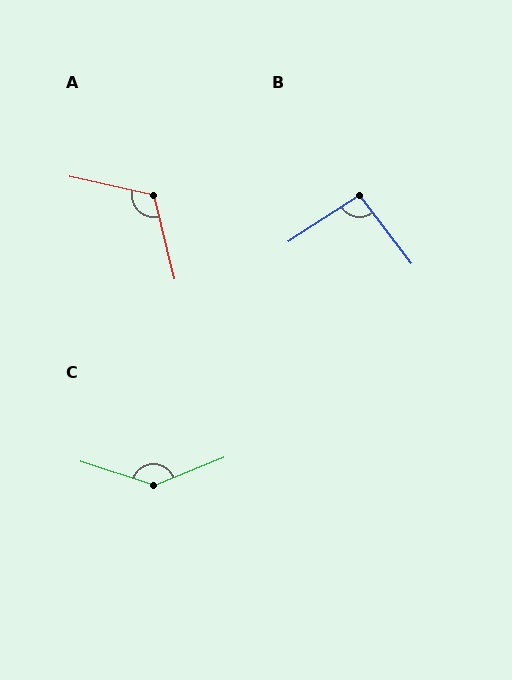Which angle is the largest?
C, at approximately 140 degrees.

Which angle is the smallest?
B, at approximately 94 degrees.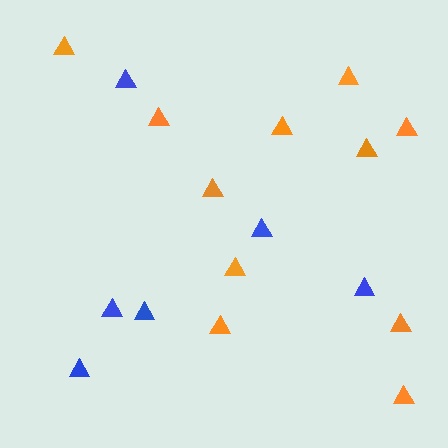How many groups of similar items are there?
There are 2 groups: one group of orange triangles (11) and one group of blue triangles (6).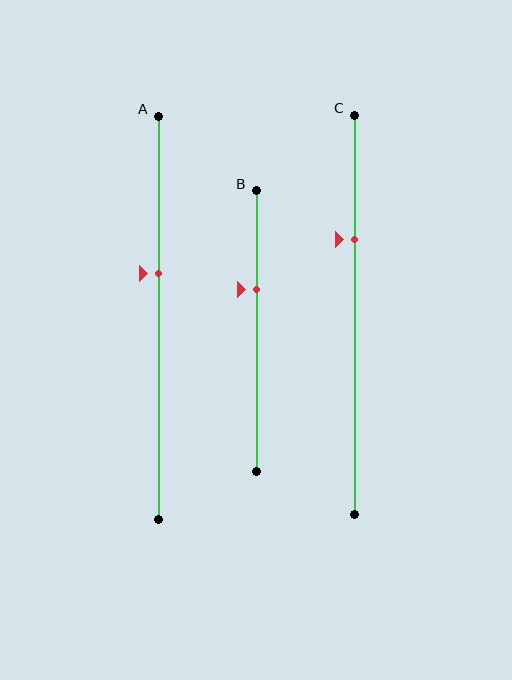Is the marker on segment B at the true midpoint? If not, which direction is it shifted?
No, the marker on segment B is shifted upward by about 15% of the segment length.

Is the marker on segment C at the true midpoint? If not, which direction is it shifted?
No, the marker on segment C is shifted upward by about 19% of the segment length.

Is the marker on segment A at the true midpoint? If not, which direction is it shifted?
No, the marker on segment A is shifted upward by about 11% of the segment length.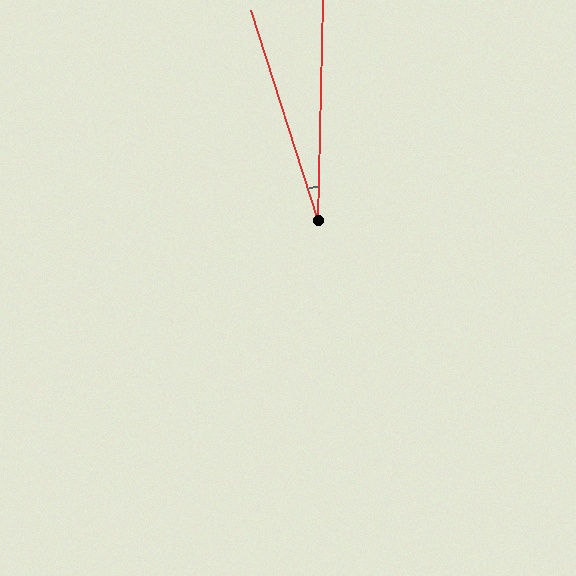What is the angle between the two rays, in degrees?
Approximately 19 degrees.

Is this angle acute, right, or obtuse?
It is acute.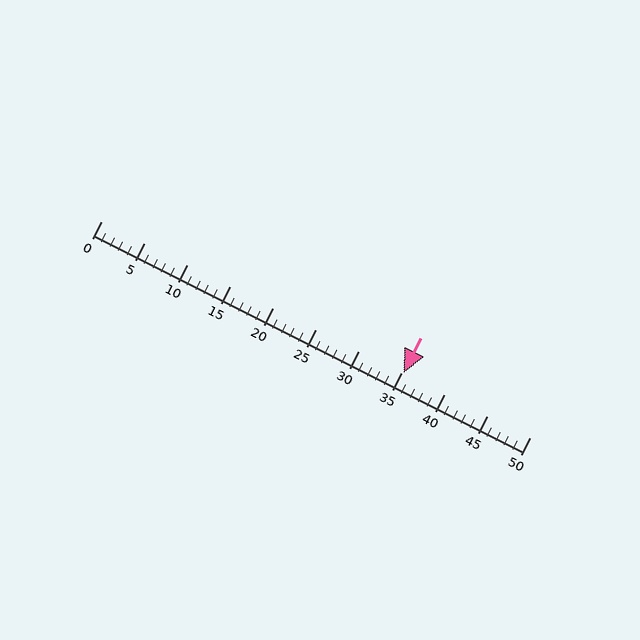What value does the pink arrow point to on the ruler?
The pink arrow points to approximately 35.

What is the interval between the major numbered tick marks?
The major tick marks are spaced 5 units apart.